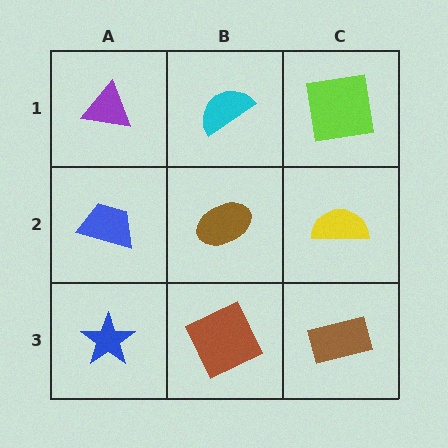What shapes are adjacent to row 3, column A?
A blue trapezoid (row 2, column A), a brown square (row 3, column B).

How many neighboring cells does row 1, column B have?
3.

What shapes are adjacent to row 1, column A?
A blue trapezoid (row 2, column A), a cyan semicircle (row 1, column B).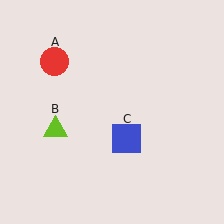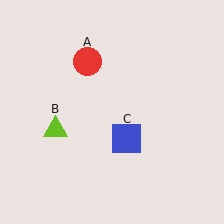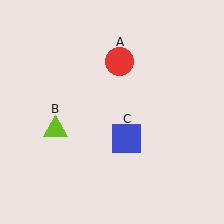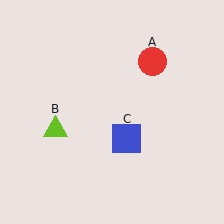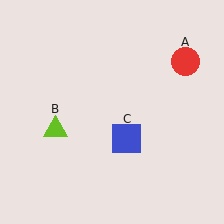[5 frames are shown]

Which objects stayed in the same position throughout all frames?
Lime triangle (object B) and blue square (object C) remained stationary.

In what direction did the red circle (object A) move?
The red circle (object A) moved right.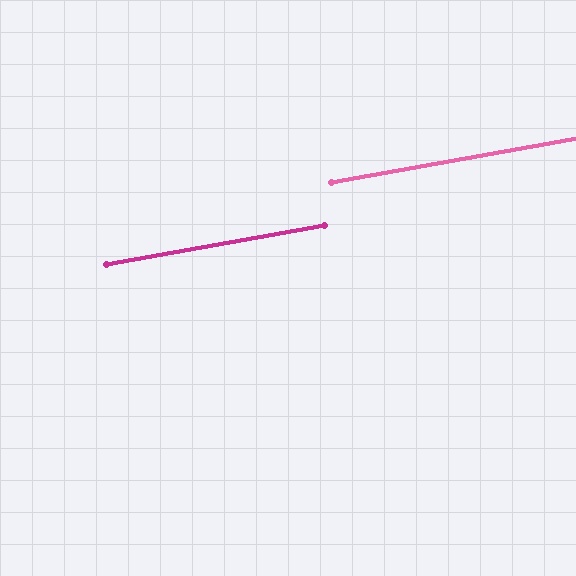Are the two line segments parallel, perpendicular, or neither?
Parallel — their directions differ by only 0.1°.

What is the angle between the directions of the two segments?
Approximately 0 degrees.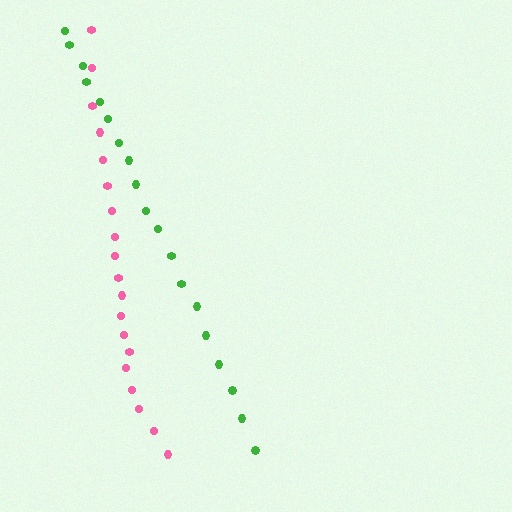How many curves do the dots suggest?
There are 2 distinct paths.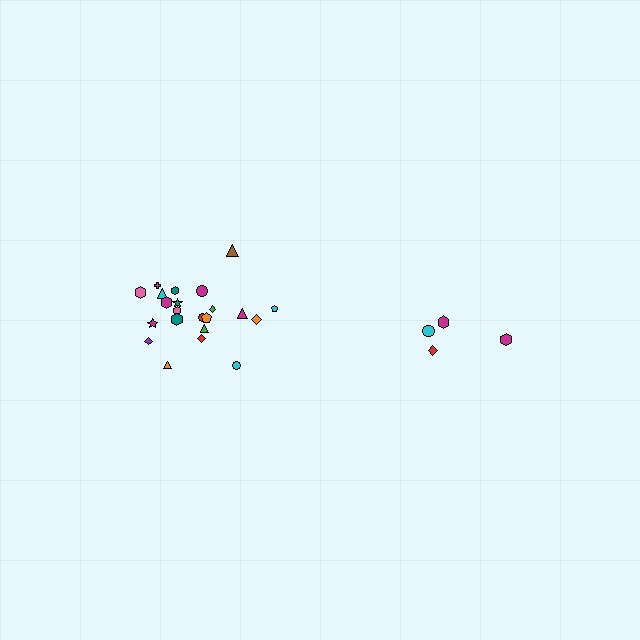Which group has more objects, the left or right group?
The left group.